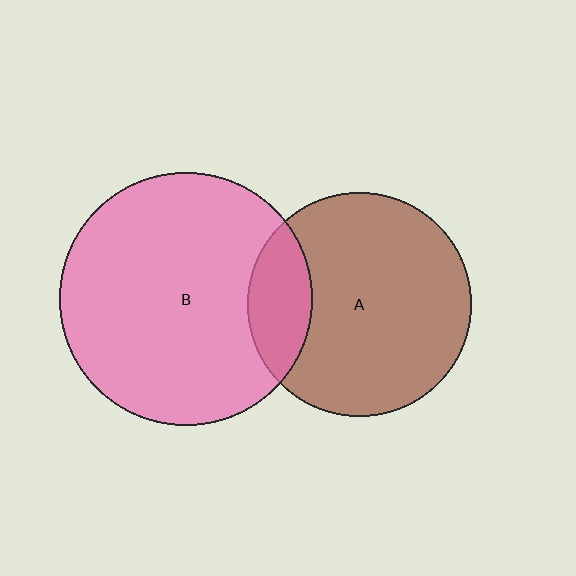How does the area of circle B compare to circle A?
Approximately 1.3 times.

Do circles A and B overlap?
Yes.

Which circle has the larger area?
Circle B (pink).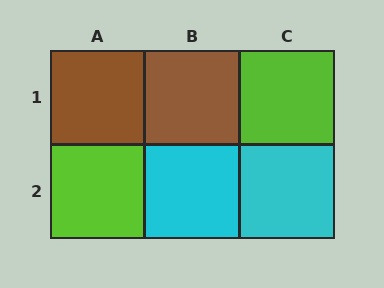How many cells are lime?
2 cells are lime.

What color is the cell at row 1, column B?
Brown.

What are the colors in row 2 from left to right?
Lime, cyan, cyan.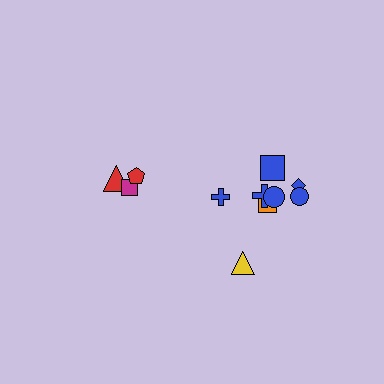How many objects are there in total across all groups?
There are 11 objects.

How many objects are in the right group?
There are 8 objects.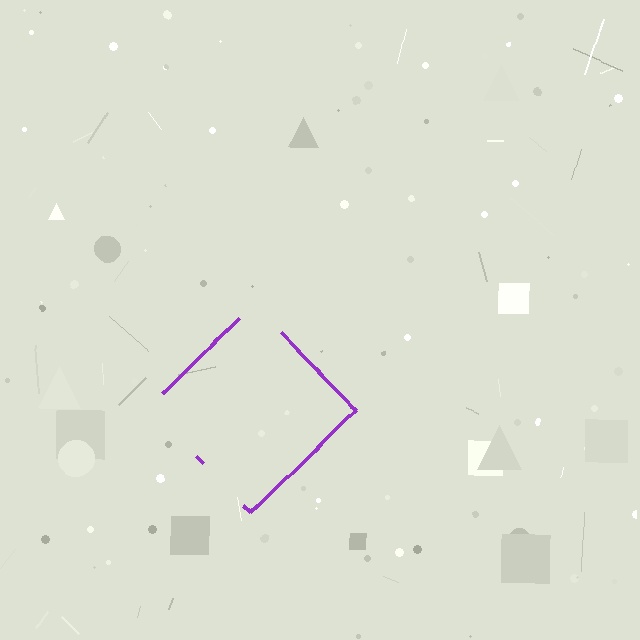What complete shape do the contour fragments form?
The contour fragments form a diamond.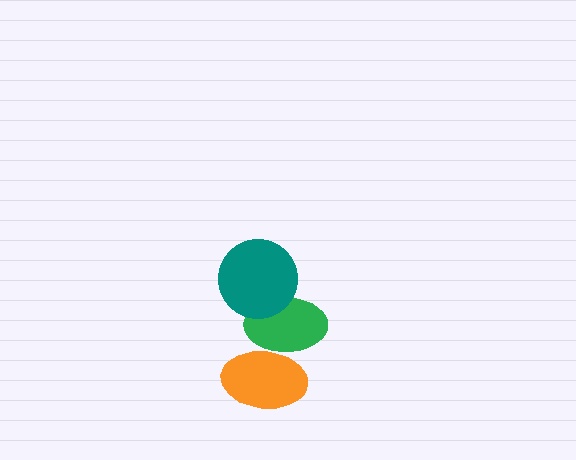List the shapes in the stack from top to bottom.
From top to bottom: the teal circle, the green ellipse, the orange ellipse.